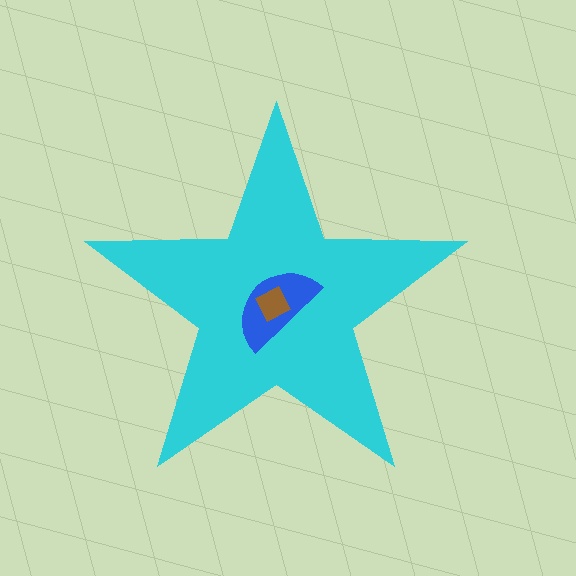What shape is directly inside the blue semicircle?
The brown diamond.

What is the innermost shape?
The brown diamond.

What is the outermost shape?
The cyan star.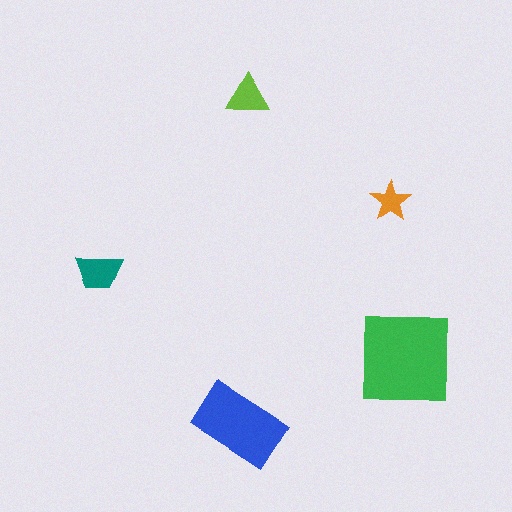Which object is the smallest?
The orange star.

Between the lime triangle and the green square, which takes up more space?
The green square.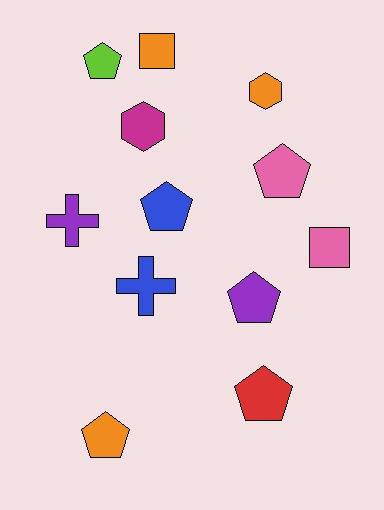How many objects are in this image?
There are 12 objects.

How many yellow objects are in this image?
There are no yellow objects.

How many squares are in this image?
There are 2 squares.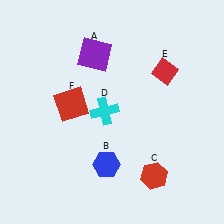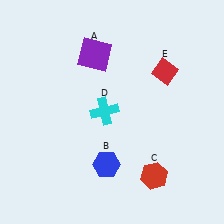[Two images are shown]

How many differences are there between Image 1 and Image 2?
There is 1 difference between the two images.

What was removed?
The red square (F) was removed in Image 2.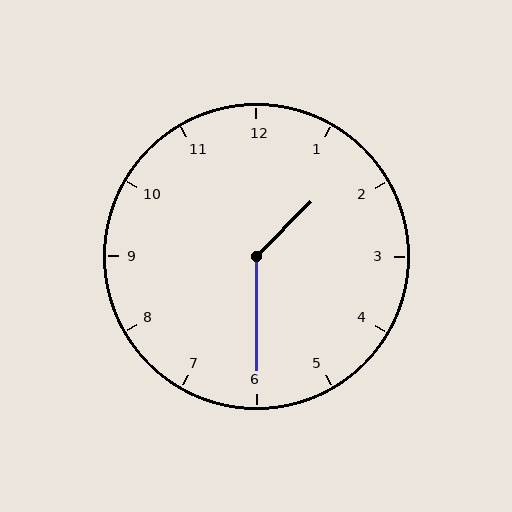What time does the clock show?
1:30.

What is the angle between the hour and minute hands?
Approximately 135 degrees.